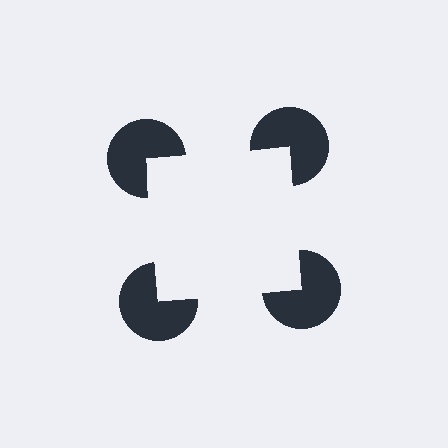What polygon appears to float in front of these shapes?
An illusory square — its edges are inferred from the aligned wedge cuts in the pac-man discs, not physically drawn.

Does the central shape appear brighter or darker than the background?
It typically appears slightly brighter than the background, even though no actual brightness change is drawn.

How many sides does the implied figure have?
4 sides.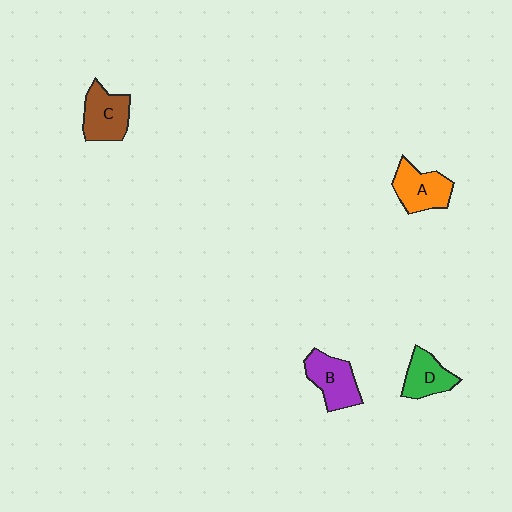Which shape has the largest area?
Shape C (brown).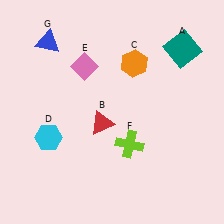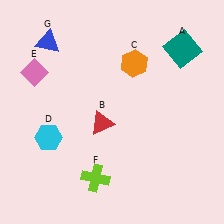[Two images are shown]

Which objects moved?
The objects that moved are: the pink diamond (E), the lime cross (F).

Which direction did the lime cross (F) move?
The lime cross (F) moved left.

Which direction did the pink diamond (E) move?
The pink diamond (E) moved left.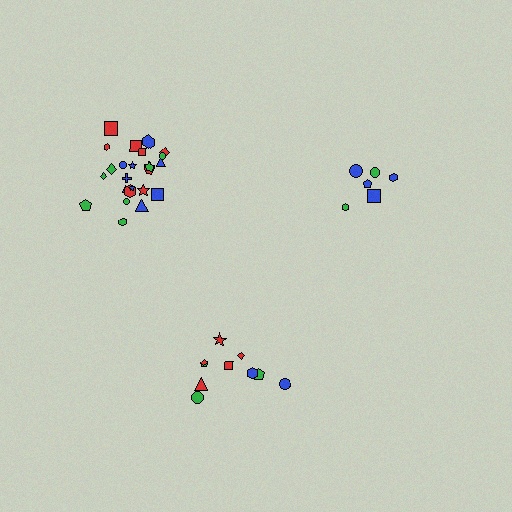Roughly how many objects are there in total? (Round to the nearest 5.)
Roughly 40 objects in total.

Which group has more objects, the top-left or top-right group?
The top-left group.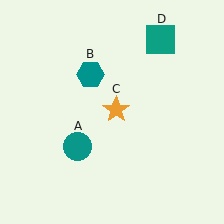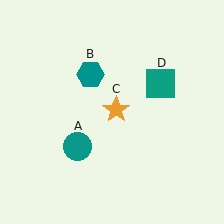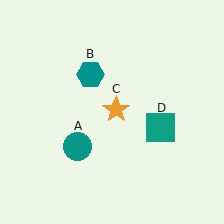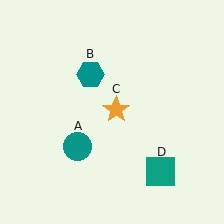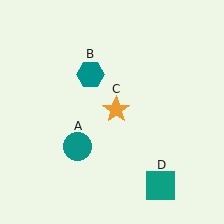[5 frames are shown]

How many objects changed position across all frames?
1 object changed position: teal square (object D).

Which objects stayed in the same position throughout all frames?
Teal circle (object A) and teal hexagon (object B) and orange star (object C) remained stationary.